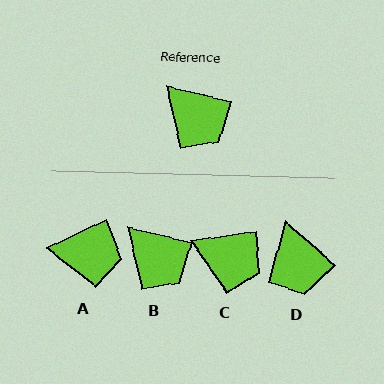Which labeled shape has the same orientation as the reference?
B.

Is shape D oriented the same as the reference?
No, it is off by about 28 degrees.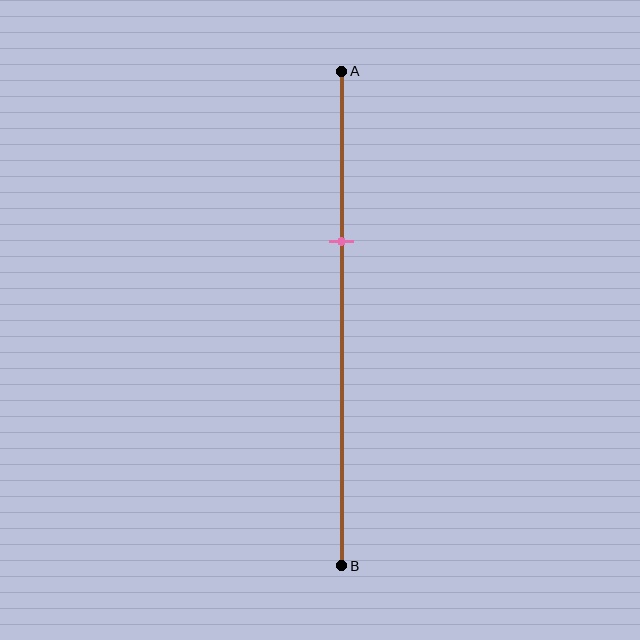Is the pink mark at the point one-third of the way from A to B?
Yes, the mark is approximately at the one-third point.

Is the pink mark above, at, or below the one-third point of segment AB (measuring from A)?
The pink mark is approximately at the one-third point of segment AB.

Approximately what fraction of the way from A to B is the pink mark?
The pink mark is approximately 35% of the way from A to B.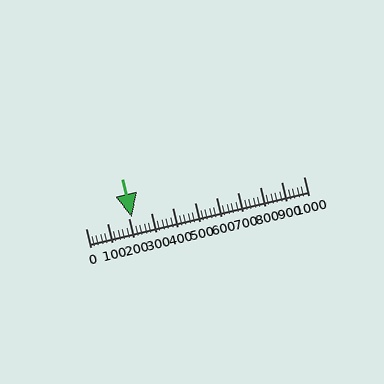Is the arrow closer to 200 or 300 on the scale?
The arrow is closer to 200.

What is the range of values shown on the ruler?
The ruler shows values from 0 to 1000.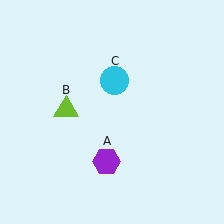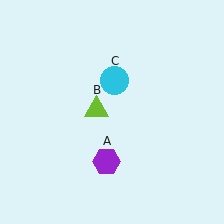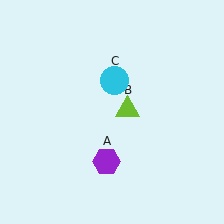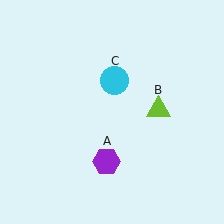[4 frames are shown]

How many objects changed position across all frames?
1 object changed position: lime triangle (object B).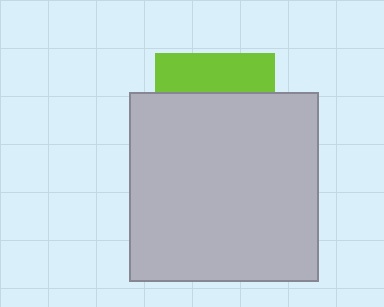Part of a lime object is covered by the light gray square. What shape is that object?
It is a square.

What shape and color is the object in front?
The object in front is a light gray square.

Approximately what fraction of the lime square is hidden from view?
Roughly 68% of the lime square is hidden behind the light gray square.